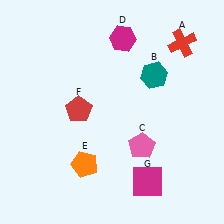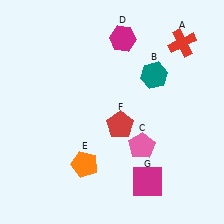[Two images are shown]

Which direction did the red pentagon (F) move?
The red pentagon (F) moved right.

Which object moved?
The red pentagon (F) moved right.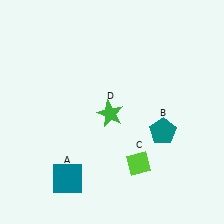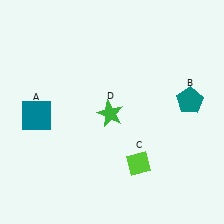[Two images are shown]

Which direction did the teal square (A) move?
The teal square (A) moved up.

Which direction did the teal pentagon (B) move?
The teal pentagon (B) moved up.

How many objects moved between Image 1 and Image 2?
2 objects moved between the two images.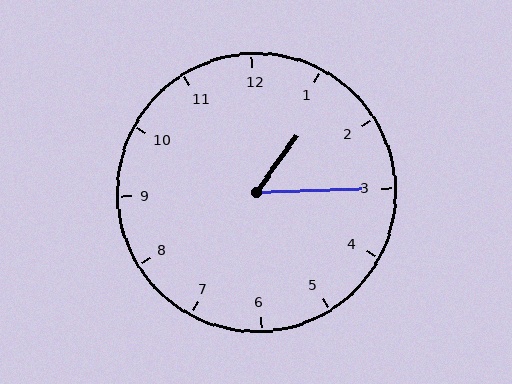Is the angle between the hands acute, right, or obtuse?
It is acute.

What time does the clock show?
1:15.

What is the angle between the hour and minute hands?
Approximately 52 degrees.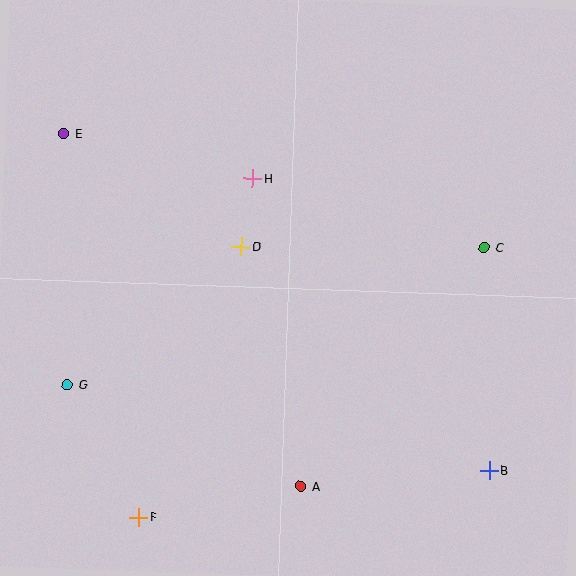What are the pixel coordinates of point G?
Point G is at (67, 385).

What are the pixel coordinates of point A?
Point A is at (301, 486).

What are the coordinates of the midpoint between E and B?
The midpoint between E and B is at (276, 302).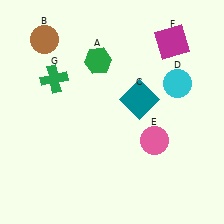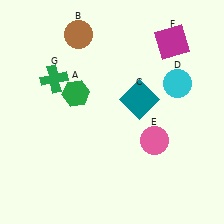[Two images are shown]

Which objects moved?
The objects that moved are: the green hexagon (A), the brown circle (B).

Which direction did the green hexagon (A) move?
The green hexagon (A) moved down.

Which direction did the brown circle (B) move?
The brown circle (B) moved right.